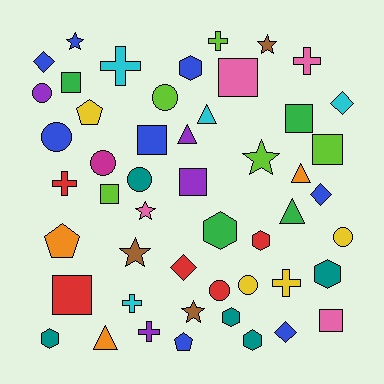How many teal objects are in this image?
There are 5 teal objects.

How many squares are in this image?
There are 9 squares.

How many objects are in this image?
There are 50 objects.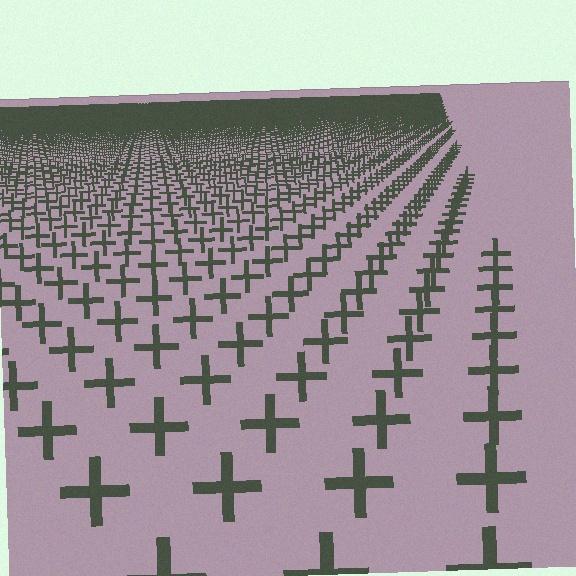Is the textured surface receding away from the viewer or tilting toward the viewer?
The surface is receding away from the viewer. Texture elements get smaller and denser toward the top.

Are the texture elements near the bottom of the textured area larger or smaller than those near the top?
Larger. Near the bottom, elements are closer to the viewer and appear at a bigger on-screen size.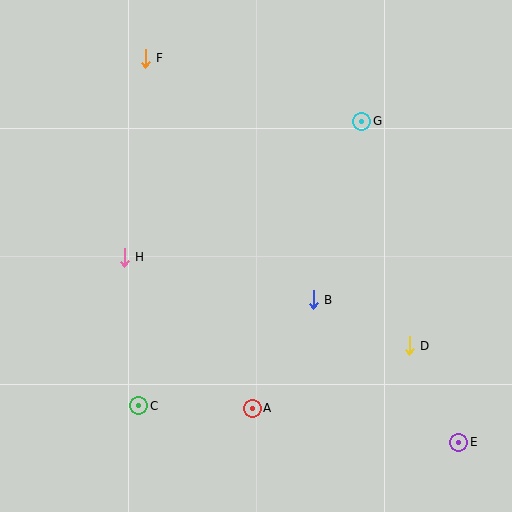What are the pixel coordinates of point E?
Point E is at (459, 442).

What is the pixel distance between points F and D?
The distance between F and D is 391 pixels.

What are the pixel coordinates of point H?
Point H is at (124, 257).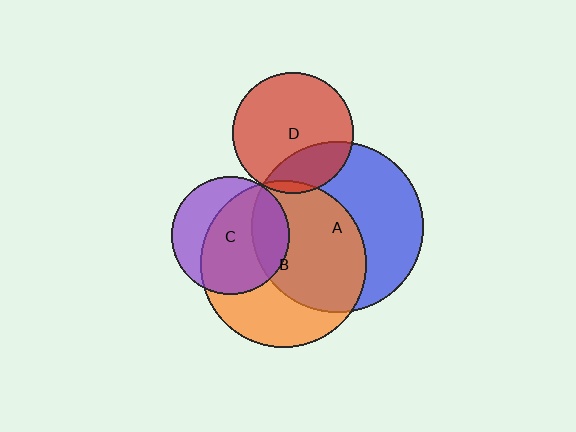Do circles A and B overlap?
Yes.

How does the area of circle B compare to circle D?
Approximately 1.9 times.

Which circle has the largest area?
Circle A (blue).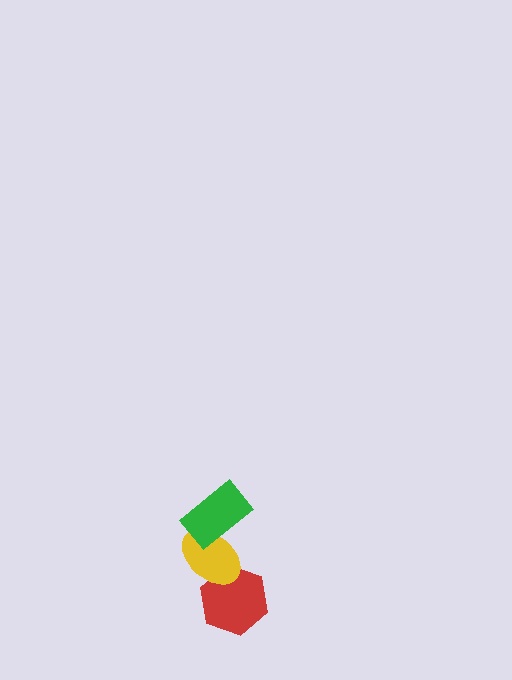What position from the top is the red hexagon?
The red hexagon is 3rd from the top.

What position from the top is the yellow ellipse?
The yellow ellipse is 2nd from the top.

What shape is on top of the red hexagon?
The yellow ellipse is on top of the red hexagon.